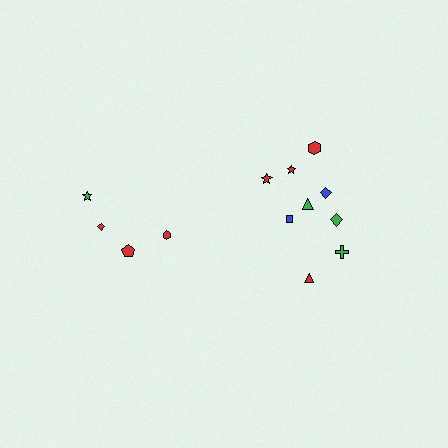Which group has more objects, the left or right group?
The right group.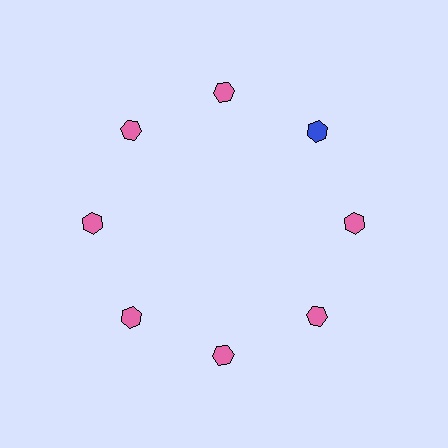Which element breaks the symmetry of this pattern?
The blue hexagon at roughly the 2 o'clock position breaks the symmetry. All other shapes are pink hexagons.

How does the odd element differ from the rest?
It has a different color: blue instead of pink.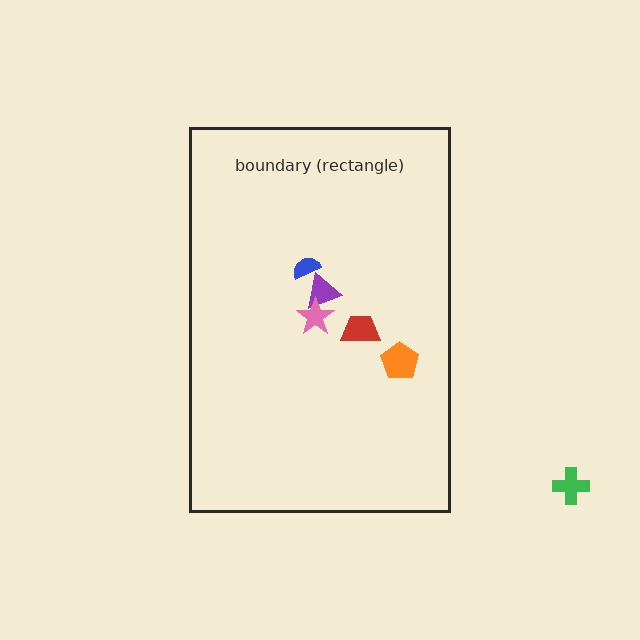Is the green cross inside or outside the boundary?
Outside.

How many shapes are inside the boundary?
5 inside, 1 outside.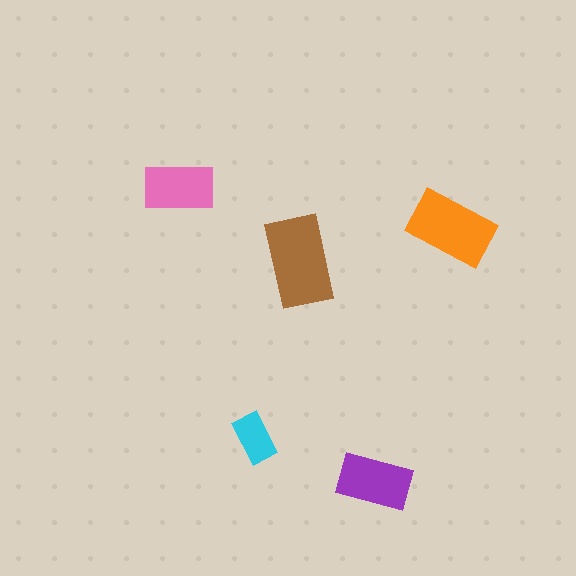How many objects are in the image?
There are 5 objects in the image.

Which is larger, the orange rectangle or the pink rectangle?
The orange one.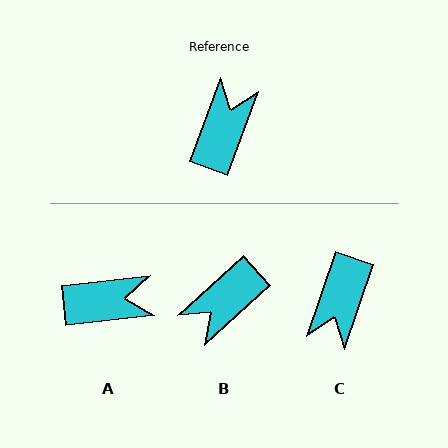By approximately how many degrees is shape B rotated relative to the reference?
Approximately 152 degrees counter-clockwise.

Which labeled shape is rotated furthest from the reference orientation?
C, about 179 degrees away.